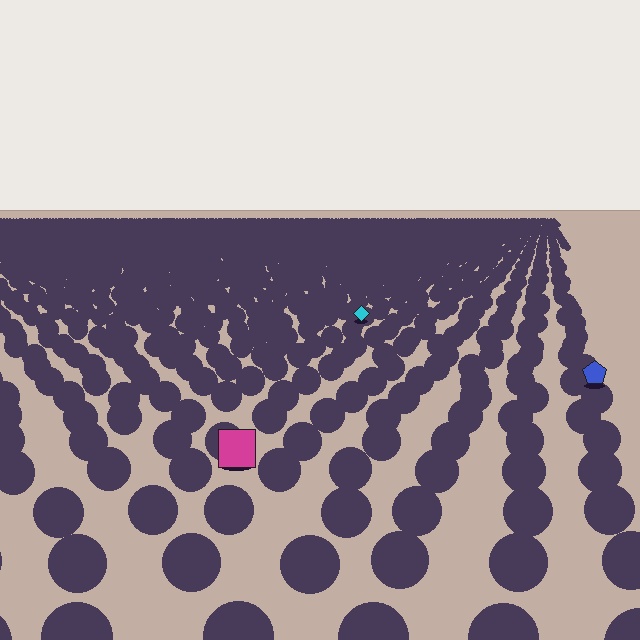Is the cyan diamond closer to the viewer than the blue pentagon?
No. The blue pentagon is closer — you can tell from the texture gradient: the ground texture is coarser near it.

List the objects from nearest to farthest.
From nearest to farthest: the magenta square, the blue pentagon, the cyan diamond.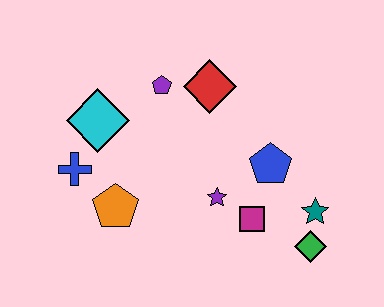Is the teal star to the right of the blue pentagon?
Yes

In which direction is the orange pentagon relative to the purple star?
The orange pentagon is to the left of the purple star.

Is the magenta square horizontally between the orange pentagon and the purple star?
No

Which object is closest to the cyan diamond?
The blue cross is closest to the cyan diamond.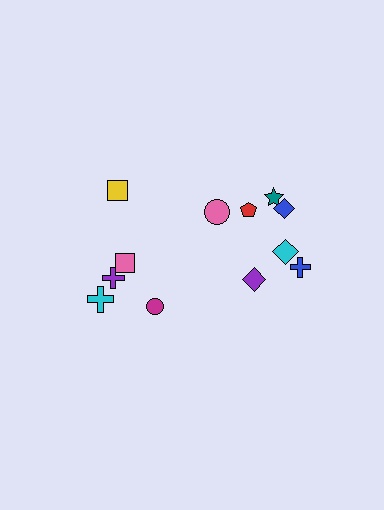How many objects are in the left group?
There are 5 objects.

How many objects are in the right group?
There are 7 objects.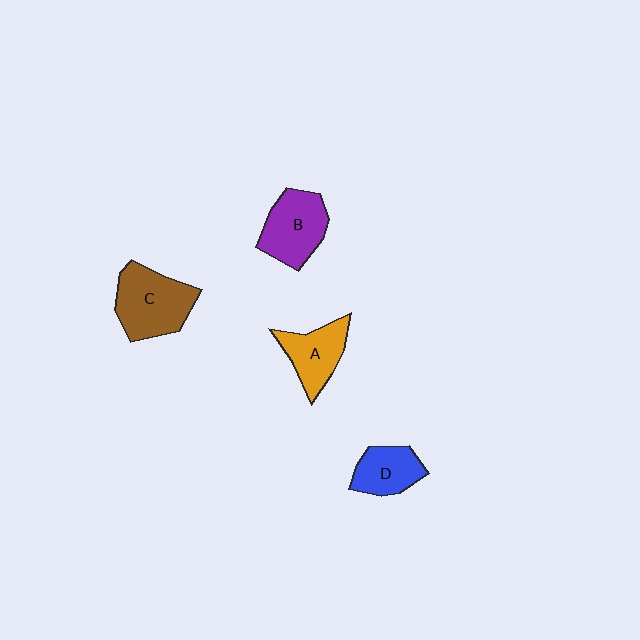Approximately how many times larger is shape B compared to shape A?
Approximately 1.2 times.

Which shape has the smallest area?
Shape D (blue).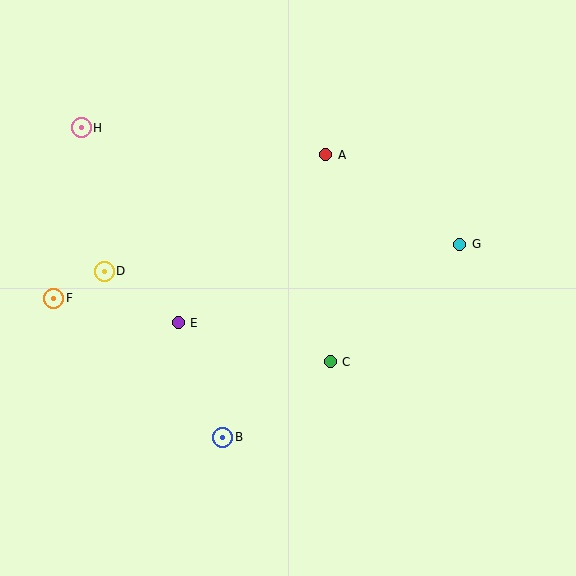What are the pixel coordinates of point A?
Point A is at (326, 155).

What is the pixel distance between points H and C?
The distance between H and C is 342 pixels.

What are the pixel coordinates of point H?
Point H is at (81, 128).